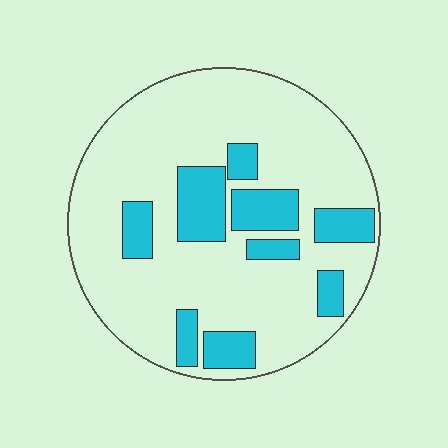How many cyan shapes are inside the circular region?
9.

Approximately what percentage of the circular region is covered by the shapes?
Approximately 20%.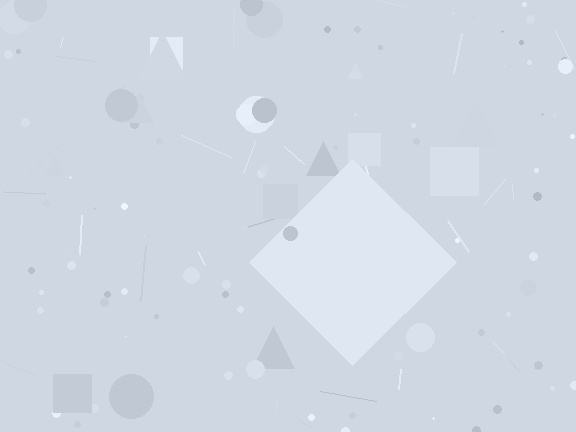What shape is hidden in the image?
A diamond is hidden in the image.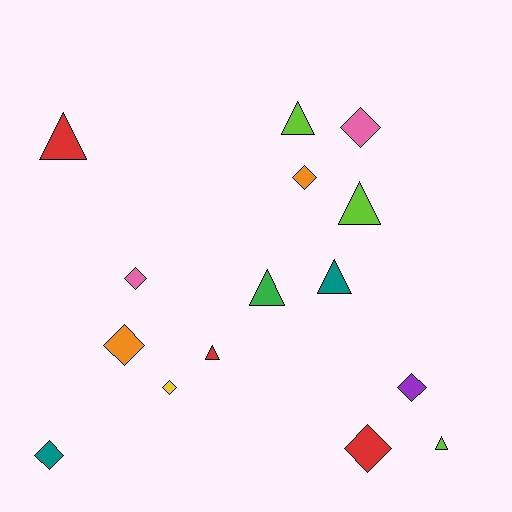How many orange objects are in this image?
There are 2 orange objects.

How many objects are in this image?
There are 15 objects.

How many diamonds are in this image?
There are 8 diamonds.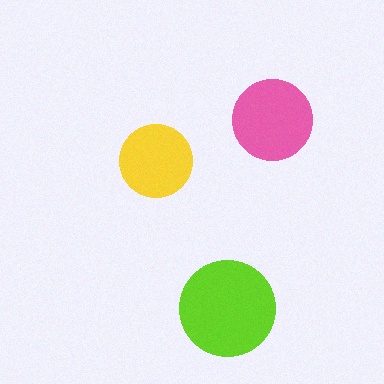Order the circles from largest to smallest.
the lime one, the pink one, the yellow one.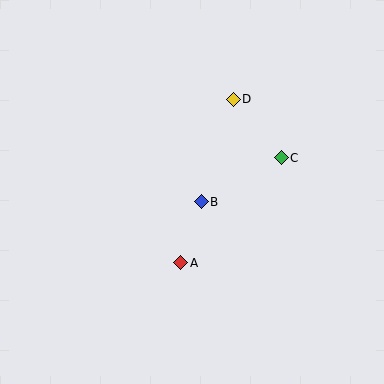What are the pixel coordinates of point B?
Point B is at (201, 202).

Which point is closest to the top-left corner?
Point D is closest to the top-left corner.